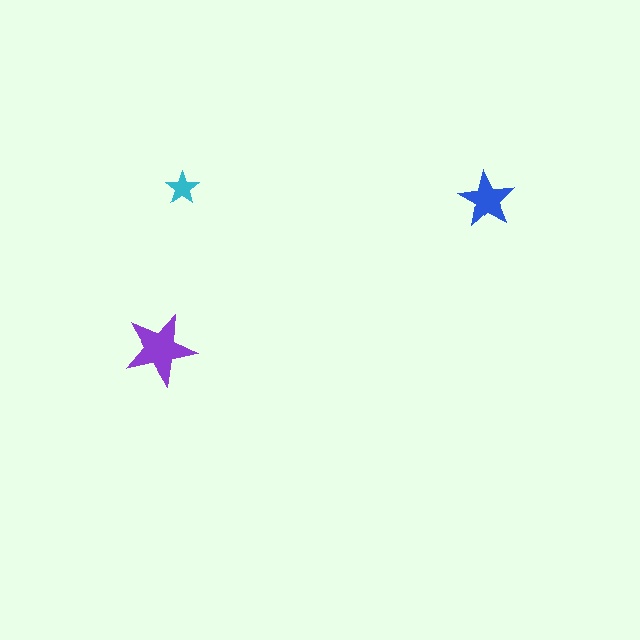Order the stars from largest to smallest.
the purple one, the blue one, the cyan one.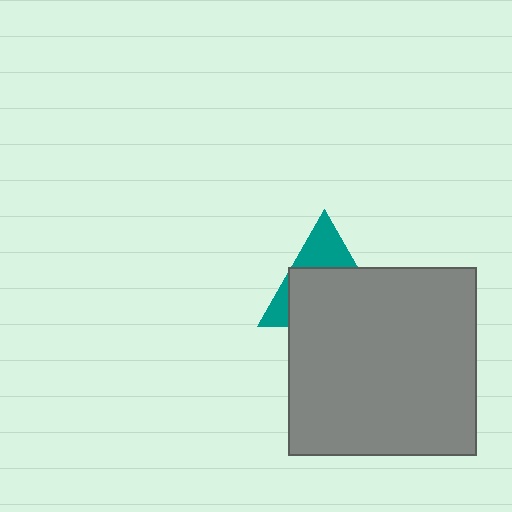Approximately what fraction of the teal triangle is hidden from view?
Roughly 65% of the teal triangle is hidden behind the gray square.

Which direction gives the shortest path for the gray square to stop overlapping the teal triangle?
Moving down gives the shortest separation.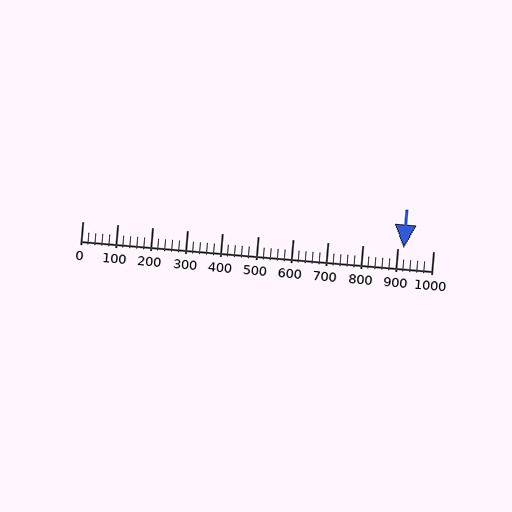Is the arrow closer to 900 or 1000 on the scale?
The arrow is closer to 900.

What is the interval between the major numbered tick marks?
The major tick marks are spaced 100 units apart.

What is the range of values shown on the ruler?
The ruler shows values from 0 to 1000.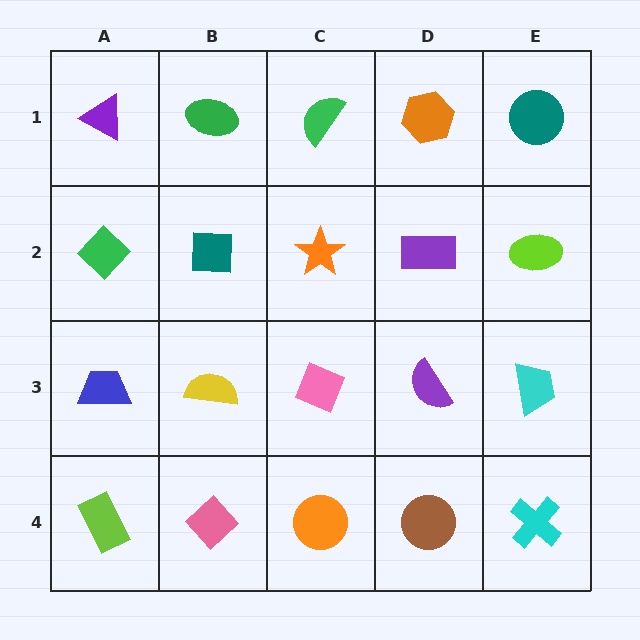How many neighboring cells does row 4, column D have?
3.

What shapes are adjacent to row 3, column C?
An orange star (row 2, column C), an orange circle (row 4, column C), a yellow semicircle (row 3, column B), a purple semicircle (row 3, column D).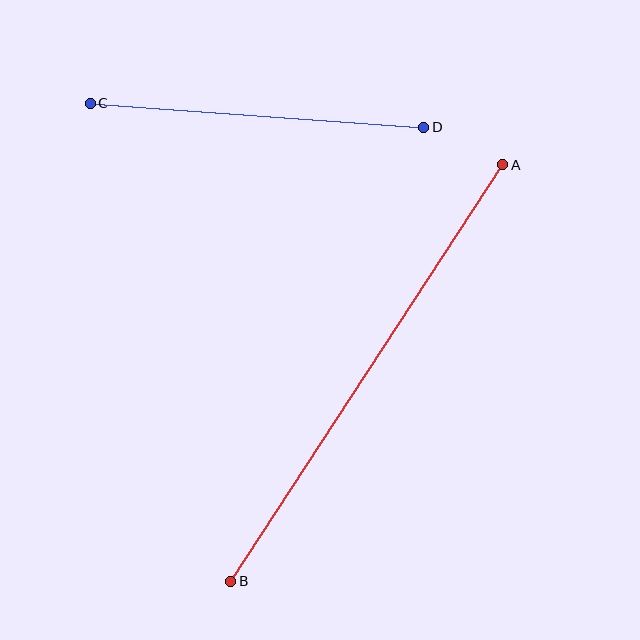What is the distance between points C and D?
The distance is approximately 335 pixels.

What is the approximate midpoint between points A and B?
The midpoint is at approximately (367, 373) pixels.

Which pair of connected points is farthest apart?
Points A and B are farthest apart.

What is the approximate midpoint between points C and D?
The midpoint is at approximately (257, 115) pixels.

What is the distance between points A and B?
The distance is approximately 498 pixels.